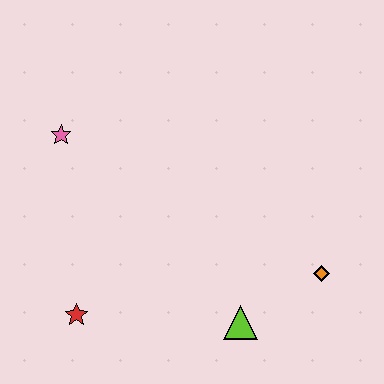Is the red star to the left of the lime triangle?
Yes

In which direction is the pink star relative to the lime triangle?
The pink star is above the lime triangle.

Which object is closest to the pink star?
The red star is closest to the pink star.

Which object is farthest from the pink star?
The orange diamond is farthest from the pink star.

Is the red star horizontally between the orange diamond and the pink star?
Yes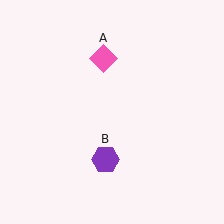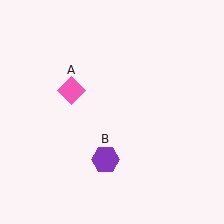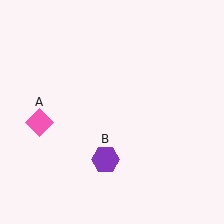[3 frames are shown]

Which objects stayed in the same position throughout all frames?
Purple hexagon (object B) remained stationary.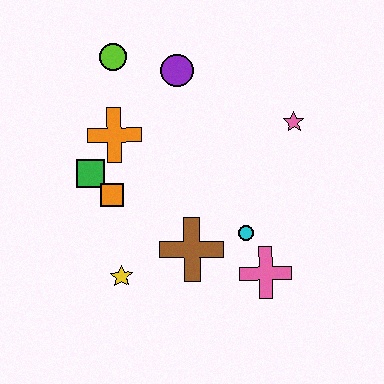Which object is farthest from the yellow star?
The pink star is farthest from the yellow star.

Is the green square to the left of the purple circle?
Yes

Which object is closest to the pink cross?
The cyan circle is closest to the pink cross.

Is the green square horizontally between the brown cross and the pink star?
No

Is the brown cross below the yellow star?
No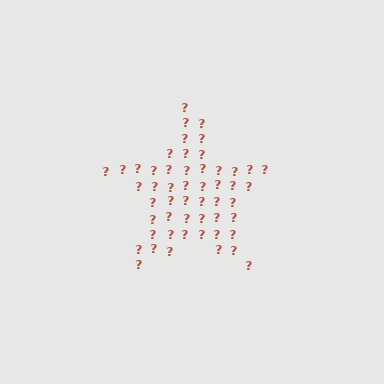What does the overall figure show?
The overall figure shows a star.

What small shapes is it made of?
It is made of small question marks.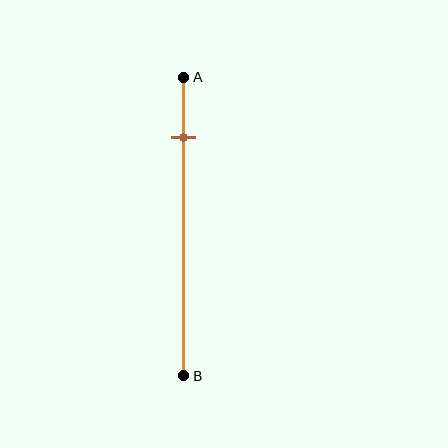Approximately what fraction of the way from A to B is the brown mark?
The brown mark is approximately 20% of the way from A to B.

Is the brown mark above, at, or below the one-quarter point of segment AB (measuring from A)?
The brown mark is above the one-quarter point of segment AB.